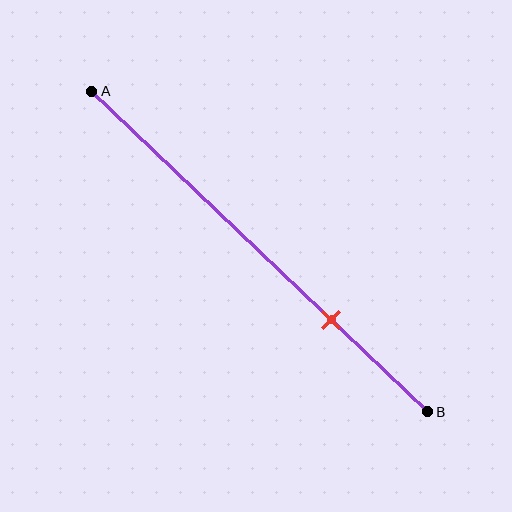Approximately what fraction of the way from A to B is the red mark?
The red mark is approximately 70% of the way from A to B.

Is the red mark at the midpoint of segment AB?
No, the mark is at about 70% from A, not at the 50% midpoint.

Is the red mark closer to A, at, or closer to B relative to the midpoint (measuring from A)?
The red mark is closer to point B than the midpoint of segment AB.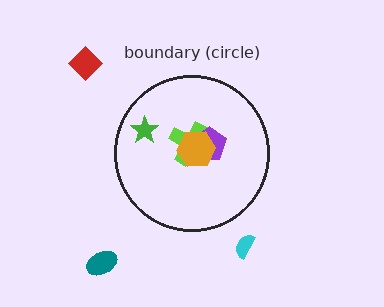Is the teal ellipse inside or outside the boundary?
Outside.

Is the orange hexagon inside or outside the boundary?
Inside.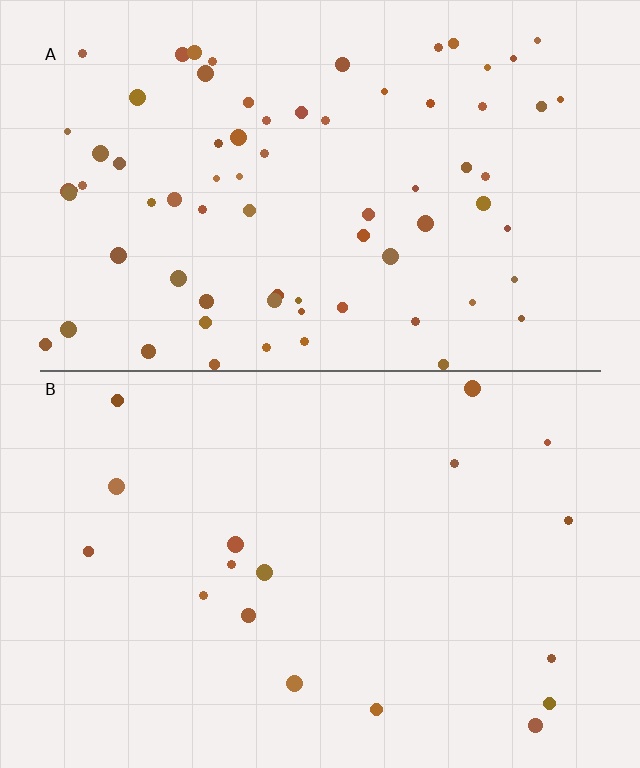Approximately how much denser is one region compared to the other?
Approximately 4.2× — region A over region B.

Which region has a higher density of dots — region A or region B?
A (the top).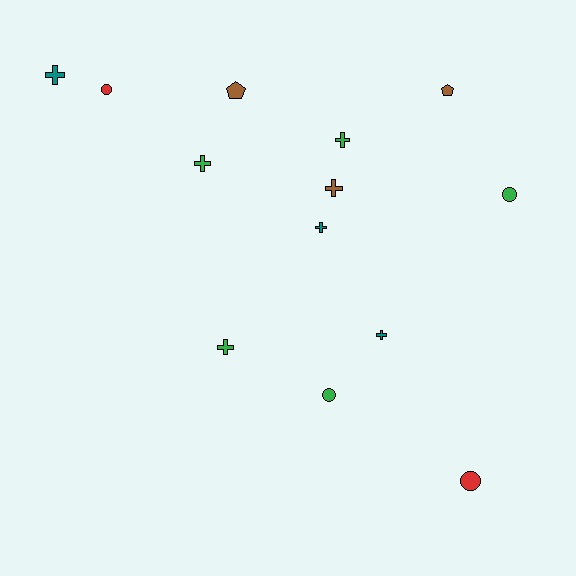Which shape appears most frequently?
Cross, with 7 objects.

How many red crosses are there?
There are no red crosses.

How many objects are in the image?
There are 13 objects.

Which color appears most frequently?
Green, with 5 objects.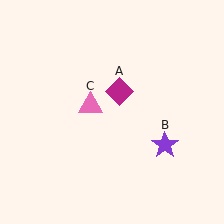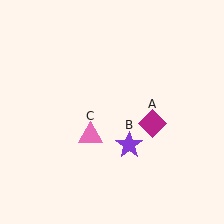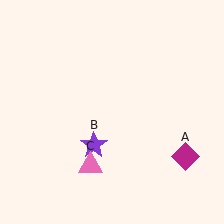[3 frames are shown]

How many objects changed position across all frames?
3 objects changed position: magenta diamond (object A), purple star (object B), pink triangle (object C).